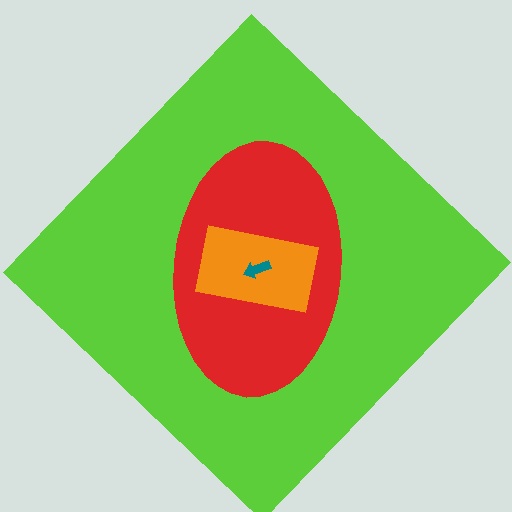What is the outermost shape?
The lime diamond.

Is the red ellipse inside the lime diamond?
Yes.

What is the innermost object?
The teal arrow.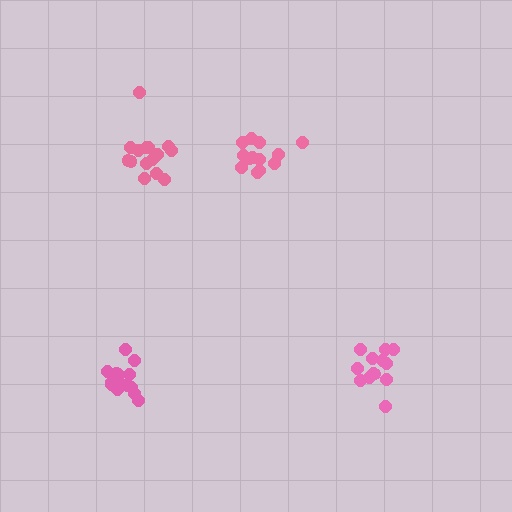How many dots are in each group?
Group 1: 14 dots, Group 2: 14 dots, Group 3: 15 dots, Group 4: 13 dots (56 total).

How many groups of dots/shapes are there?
There are 4 groups.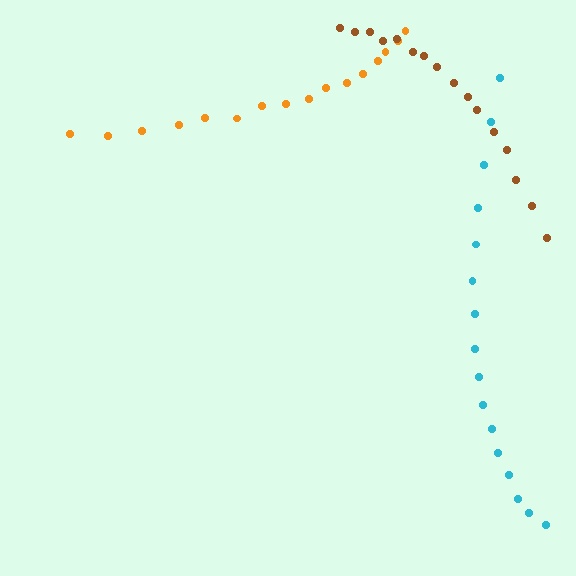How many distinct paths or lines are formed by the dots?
There are 3 distinct paths.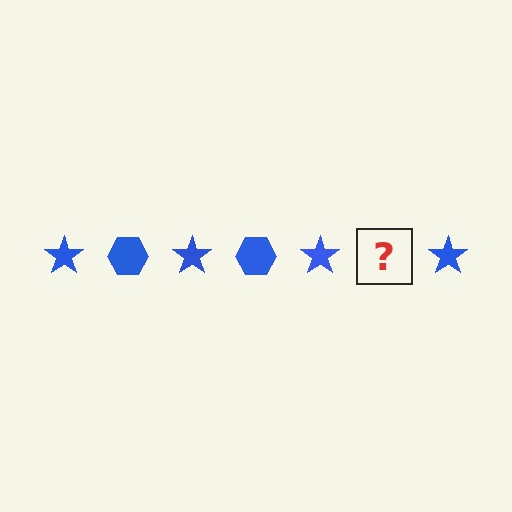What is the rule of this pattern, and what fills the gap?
The rule is that the pattern cycles through star, hexagon shapes in blue. The gap should be filled with a blue hexagon.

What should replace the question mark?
The question mark should be replaced with a blue hexagon.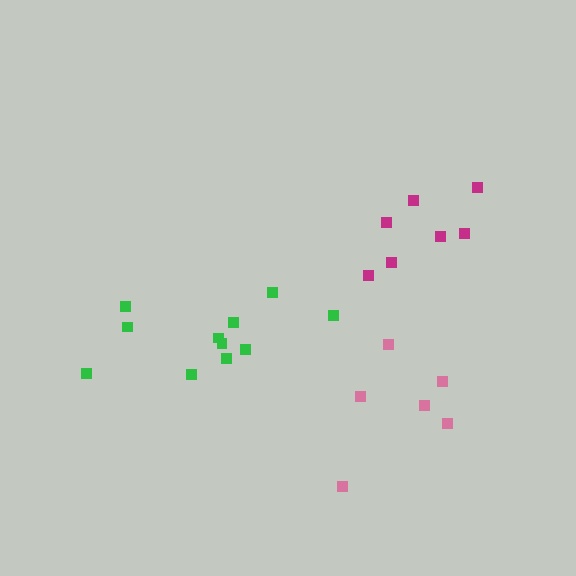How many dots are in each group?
Group 1: 7 dots, Group 2: 11 dots, Group 3: 6 dots (24 total).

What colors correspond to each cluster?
The clusters are colored: magenta, green, pink.